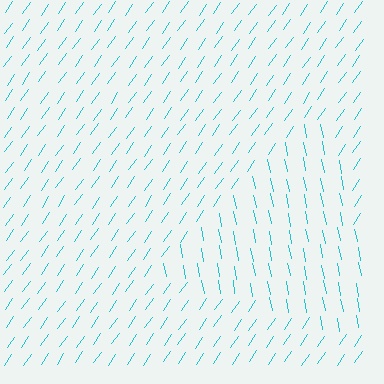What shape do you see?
I see a triangle.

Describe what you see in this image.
The image is filled with small cyan line segments. A triangle region in the image has lines oriented differently from the surrounding lines, creating a visible texture boundary.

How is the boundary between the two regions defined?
The boundary is defined purely by a change in line orientation (approximately 45 degrees difference). All lines are the same color and thickness.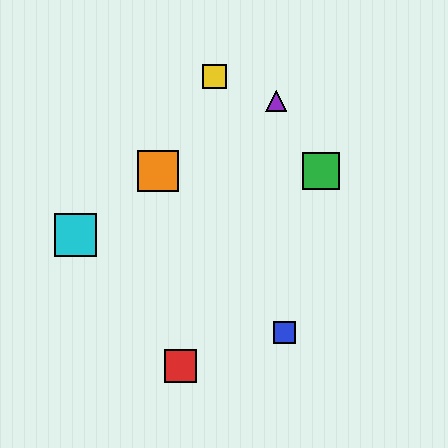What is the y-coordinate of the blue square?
The blue square is at y≈332.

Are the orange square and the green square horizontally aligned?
Yes, both are at y≈171.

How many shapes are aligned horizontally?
2 shapes (the green square, the orange square) are aligned horizontally.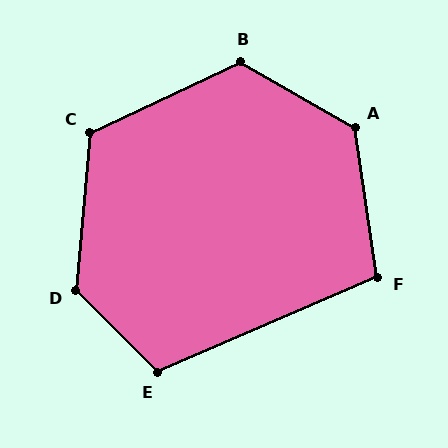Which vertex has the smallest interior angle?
F, at approximately 105 degrees.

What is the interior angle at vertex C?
Approximately 120 degrees (obtuse).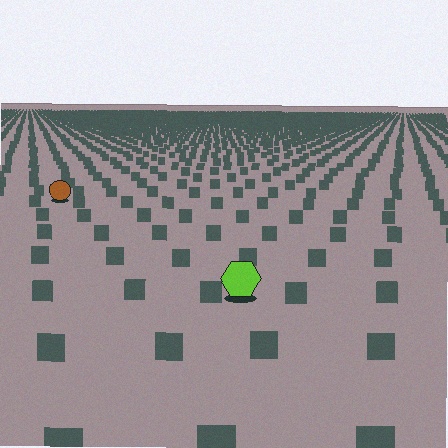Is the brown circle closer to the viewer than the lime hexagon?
No. The lime hexagon is closer — you can tell from the texture gradient: the ground texture is coarser near it.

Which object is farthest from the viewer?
The brown circle is farthest from the viewer. It appears smaller and the ground texture around it is denser.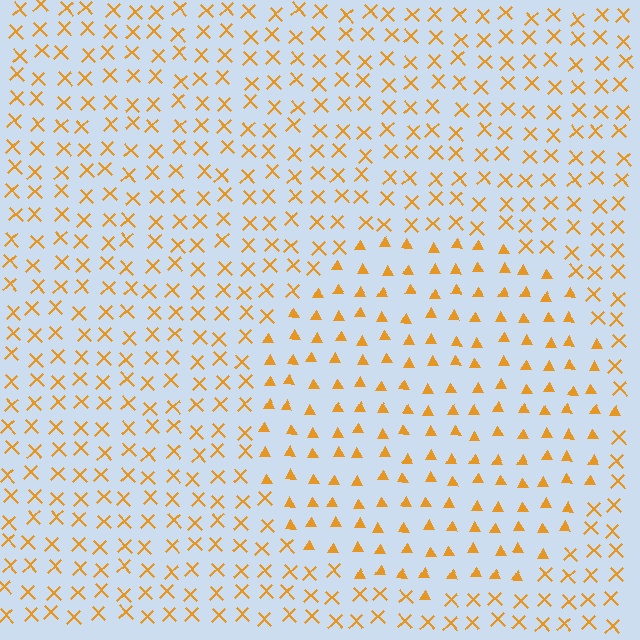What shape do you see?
I see a circle.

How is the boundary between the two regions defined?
The boundary is defined by a change in element shape: triangles inside vs. X marks outside. All elements share the same color and spacing.